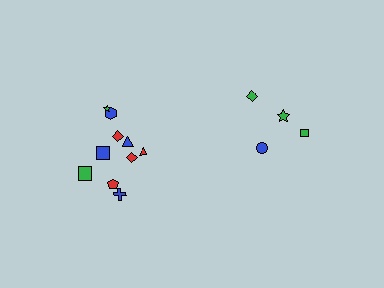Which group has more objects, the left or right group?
The left group.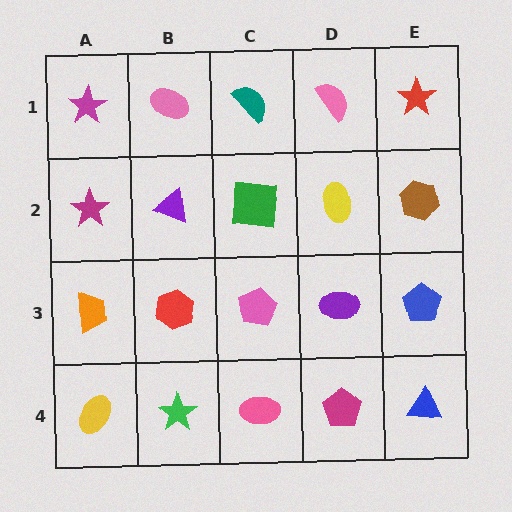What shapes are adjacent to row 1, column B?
A purple triangle (row 2, column B), a magenta star (row 1, column A), a teal semicircle (row 1, column C).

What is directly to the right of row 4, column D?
A blue triangle.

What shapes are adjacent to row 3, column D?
A yellow ellipse (row 2, column D), a magenta pentagon (row 4, column D), a pink pentagon (row 3, column C), a blue pentagon (row 3, column E).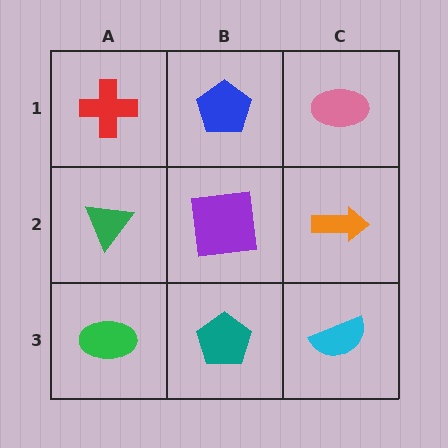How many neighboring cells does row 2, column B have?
4.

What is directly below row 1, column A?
A green triangle.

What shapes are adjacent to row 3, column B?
A purple square (row 2, column B), a green ellipse (row 3, column A), a cyan semicircle (row 3, column C).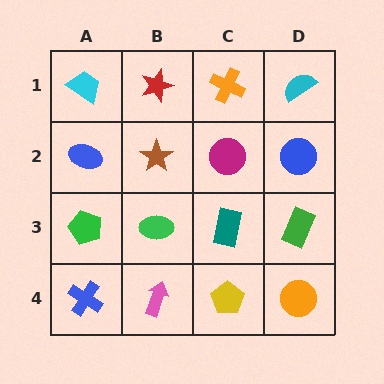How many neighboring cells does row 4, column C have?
3.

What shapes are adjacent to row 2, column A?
A cyan trapezoid (row 1, column A), a green pentagon (row 3, column A), a brown star (row 2, column B).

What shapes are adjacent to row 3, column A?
A blue ellipse (row 2, column A), a blue cross (row 4, column A), a green ellipse (row 3, column B).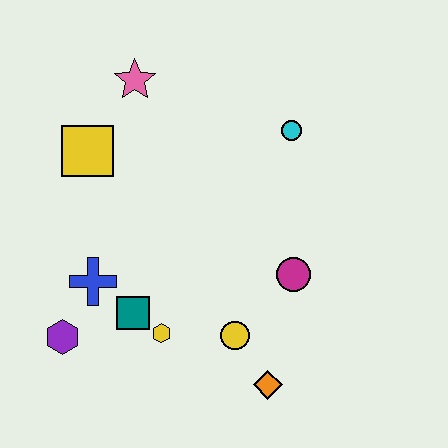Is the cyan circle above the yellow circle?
Yes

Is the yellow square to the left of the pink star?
Yes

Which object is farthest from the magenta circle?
The pink star is farthest from the magenta circle.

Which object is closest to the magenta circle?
The yellow circle is closest to the magenta circle.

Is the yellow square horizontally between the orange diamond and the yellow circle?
No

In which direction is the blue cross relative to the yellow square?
The blue cross is below the yellow square.